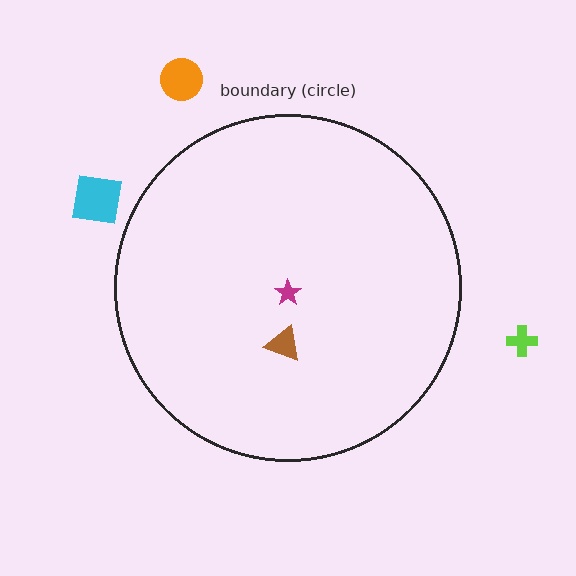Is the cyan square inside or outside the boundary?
Outside.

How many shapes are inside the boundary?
2 inside, 3 outside.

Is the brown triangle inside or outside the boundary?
Inside.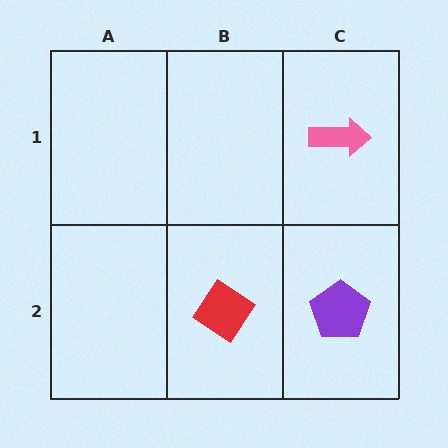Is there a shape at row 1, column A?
No, that cell is empty.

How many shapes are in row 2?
2 shapes.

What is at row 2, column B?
A red diamond.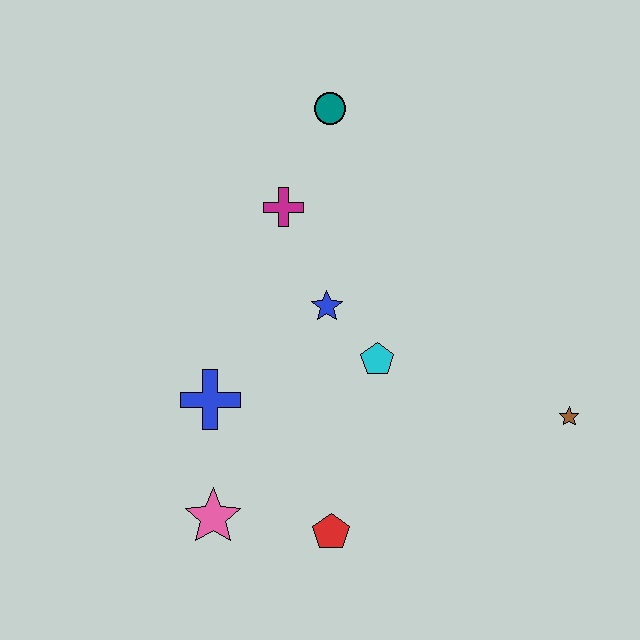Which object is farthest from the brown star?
The teal circle is farthest from the brown star.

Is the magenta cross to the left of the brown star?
Yes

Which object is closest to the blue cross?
The pink star is closest to the blue cross.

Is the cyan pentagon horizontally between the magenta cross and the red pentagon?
No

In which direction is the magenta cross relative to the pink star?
The magenta cross is above the pink star.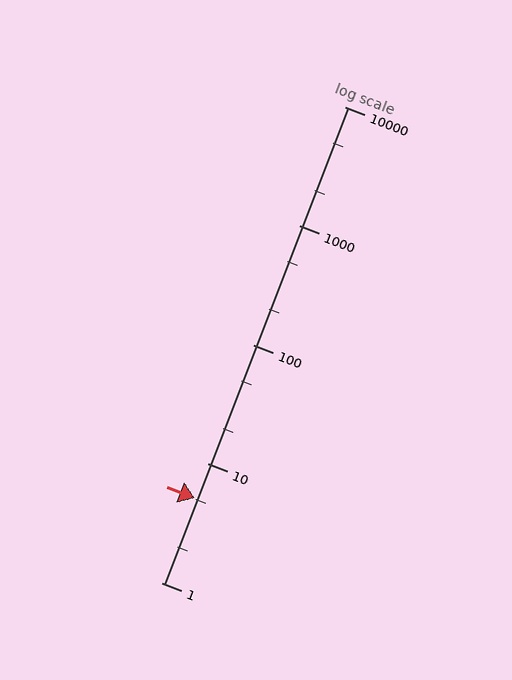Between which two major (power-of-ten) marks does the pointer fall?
The pointer is between 1 and 10.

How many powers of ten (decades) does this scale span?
The scale spans 4 decades, from 1 to 10000.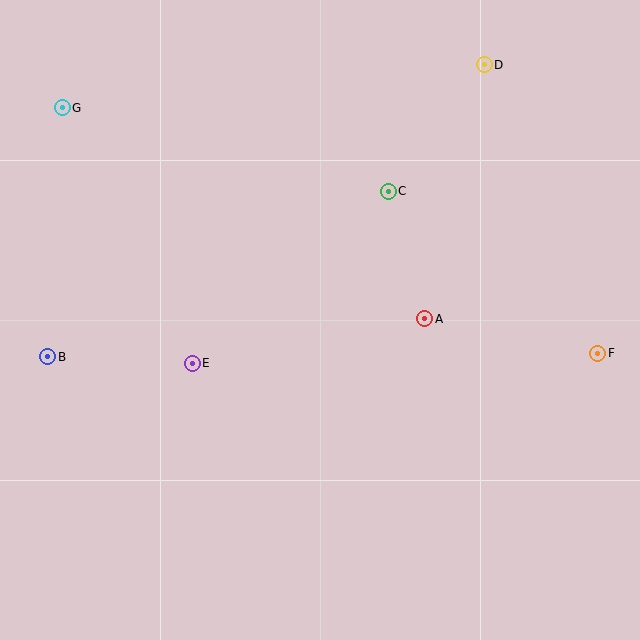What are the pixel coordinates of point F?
Point F is at (598, 353).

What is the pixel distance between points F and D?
The distance between F and D is 310 pixels.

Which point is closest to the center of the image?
Point A at (425, 319) is closest to the center.